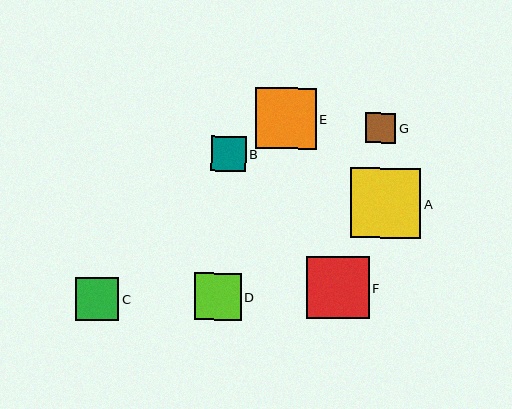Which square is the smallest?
Square G is the smallest with a size of approximately 30 pixels.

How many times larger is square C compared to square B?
Square C is approximately 1.2 times the size of square B.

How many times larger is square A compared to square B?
Square A is approximately 2.0 times the size of square B.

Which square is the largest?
Square A is the largest with a size of approximately 70 pixels.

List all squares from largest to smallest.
From largest to smallest: A, F, E, D, C, B, G.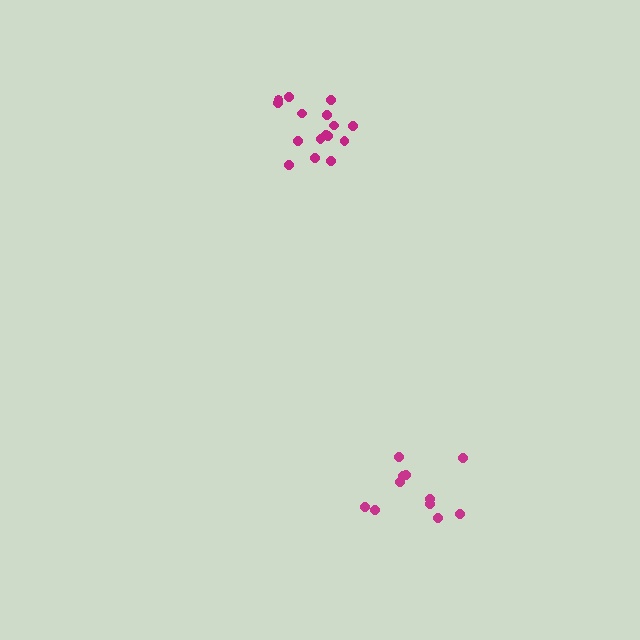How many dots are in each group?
Group 1: 11 dots, Group 2: 16 dots (27 total).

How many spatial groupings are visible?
There are 2 spatial groupings.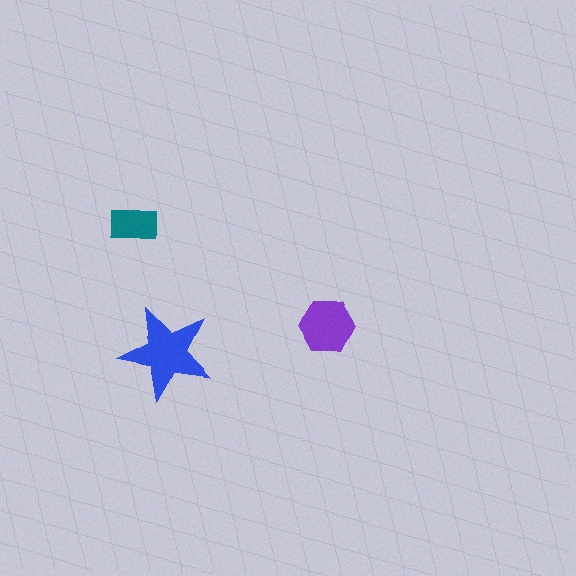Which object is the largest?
The blue star.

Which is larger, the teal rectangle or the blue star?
The blue star.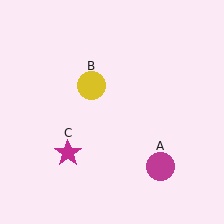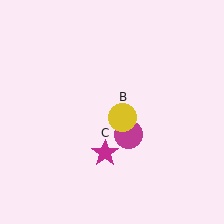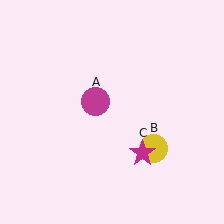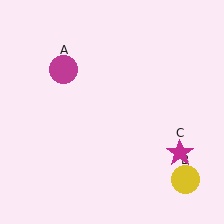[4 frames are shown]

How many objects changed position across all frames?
3 objects changed position: magenta circle (object A), yellow circle (object B), magenta star (object C).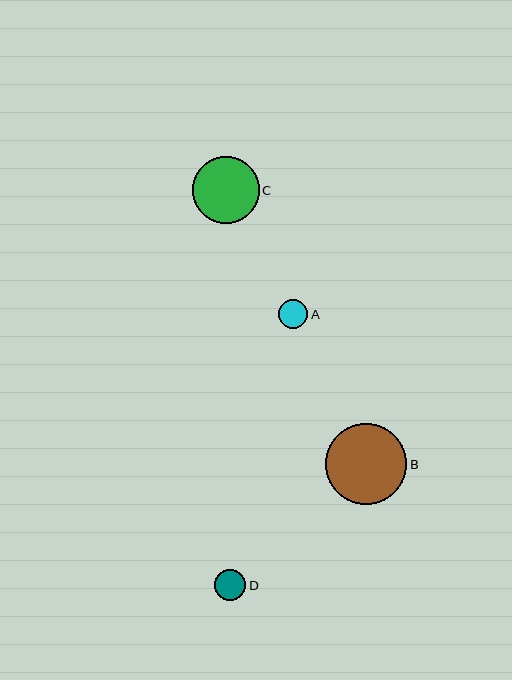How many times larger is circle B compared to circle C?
Circle B is approximately 1.2 times the size of circle C.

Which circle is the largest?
Circle B is the largest with a size of approximately 81 pixels.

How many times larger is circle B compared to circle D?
Circle B is approximately 2.6 times the size of circle D.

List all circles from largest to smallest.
From largest to smallest: B, C, D, A.